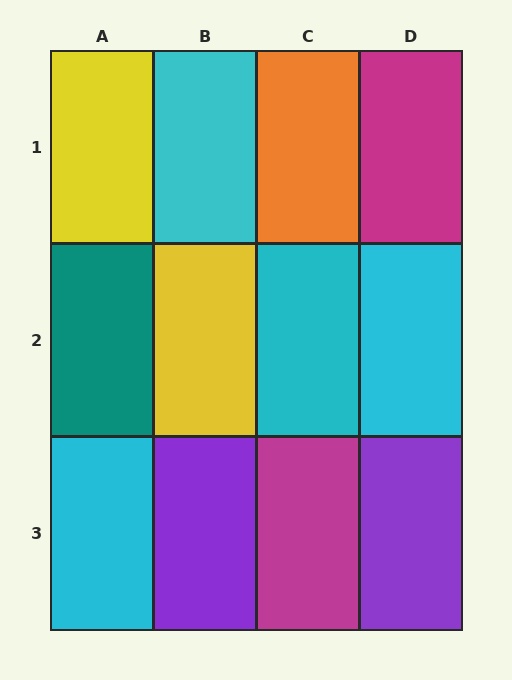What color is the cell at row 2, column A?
Teal.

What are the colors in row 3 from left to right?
Cyan, purple, magenta, purple.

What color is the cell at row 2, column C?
Cyan.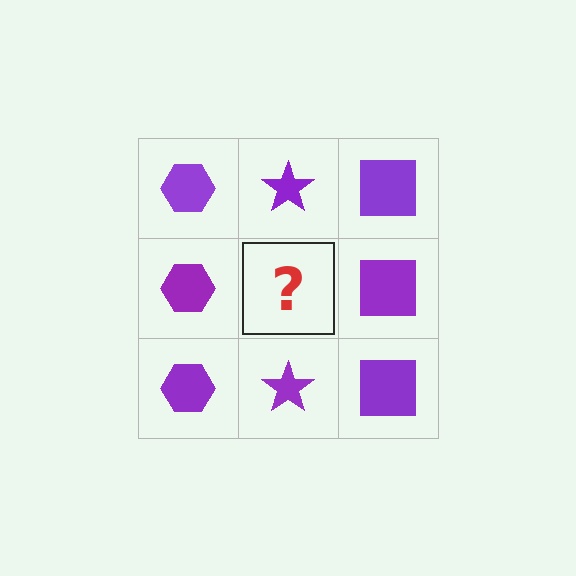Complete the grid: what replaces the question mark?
The question mark should be replaced with a purple star.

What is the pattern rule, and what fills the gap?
The rule is that each column has a consistent shape. The gap should be filled with a purple star.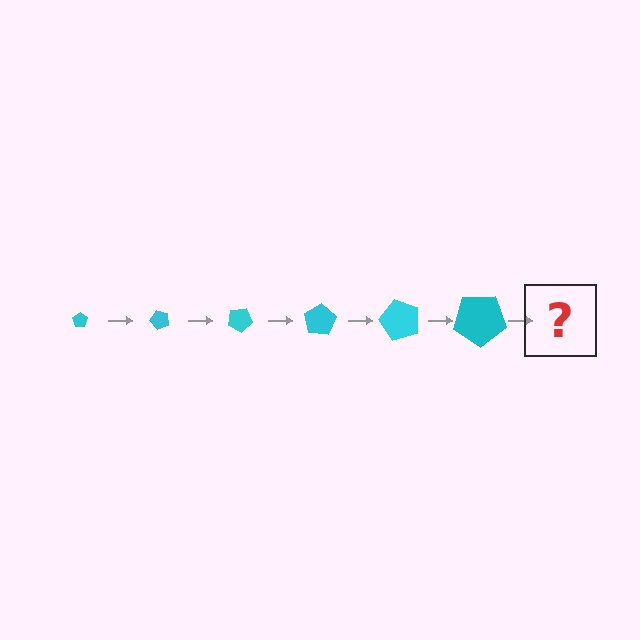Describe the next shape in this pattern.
It should be a pentagon, larger than the previous one and rotated 300 degrees from the start.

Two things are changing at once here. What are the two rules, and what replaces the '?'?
The two rules are that the pentagon grows larger each step and it rotates 50 degrees each step. The '?' should be a pentagon, larger than the previous one and rotated 300 degrees from the start.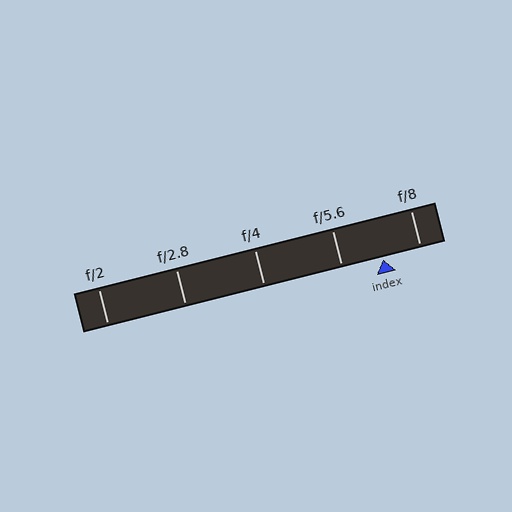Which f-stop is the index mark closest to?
The index mark is closest to f/8.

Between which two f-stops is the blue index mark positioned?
The index mark is between f/5.6 and f/8.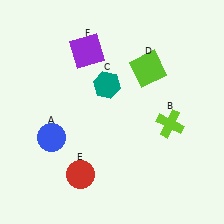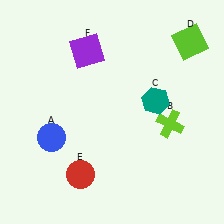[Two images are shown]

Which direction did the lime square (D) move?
The lime square (D) moved right.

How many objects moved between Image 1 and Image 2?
2 objects moved between the two images.